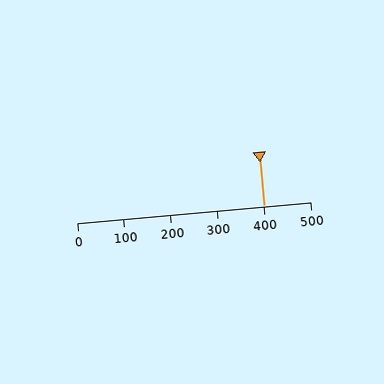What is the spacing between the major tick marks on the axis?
The major ticks are spaced 100 apart.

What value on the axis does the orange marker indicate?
The marker indicates approximately 400.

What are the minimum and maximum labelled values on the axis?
The axis runs from 0 to 500.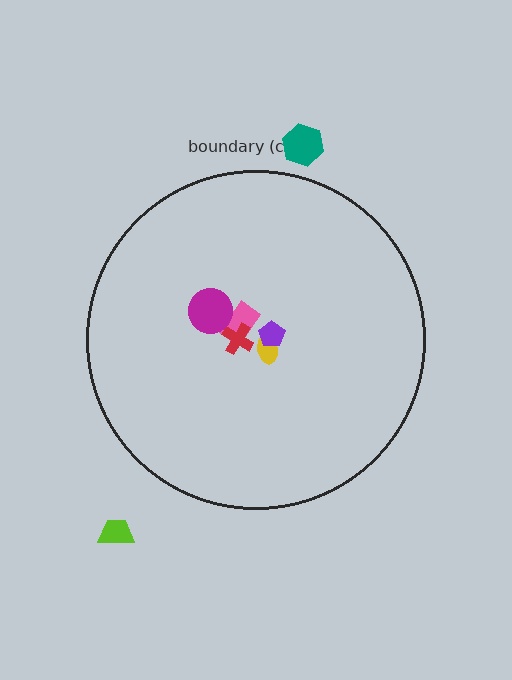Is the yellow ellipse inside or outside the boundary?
Inside.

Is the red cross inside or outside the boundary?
Inside.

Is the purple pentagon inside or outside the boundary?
Inside.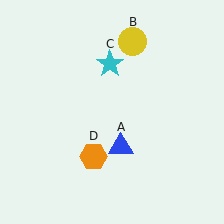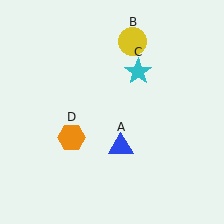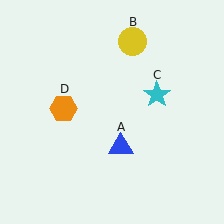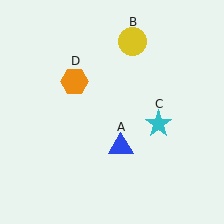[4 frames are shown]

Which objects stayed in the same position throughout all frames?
Blue triangle (object A) and yellow circle (object B) remained stationary.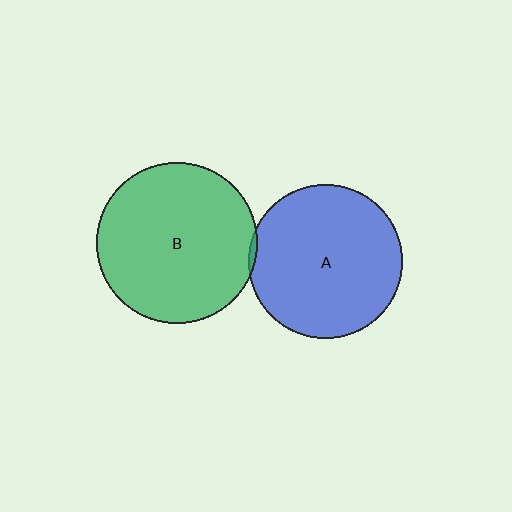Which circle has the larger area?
Circle B (green).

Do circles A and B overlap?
Yes.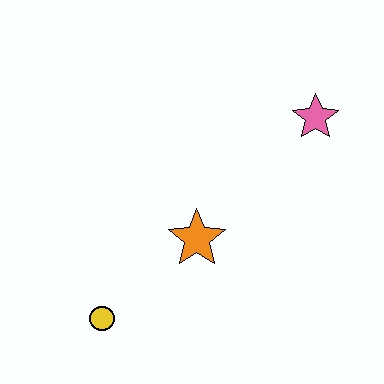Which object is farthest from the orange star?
The pink star is farthest from the orange star.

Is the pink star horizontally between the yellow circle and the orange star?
No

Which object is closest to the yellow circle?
The orange star is closest to the yellow circle.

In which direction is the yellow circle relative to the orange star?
The yellow circle is to the left of the orange star.